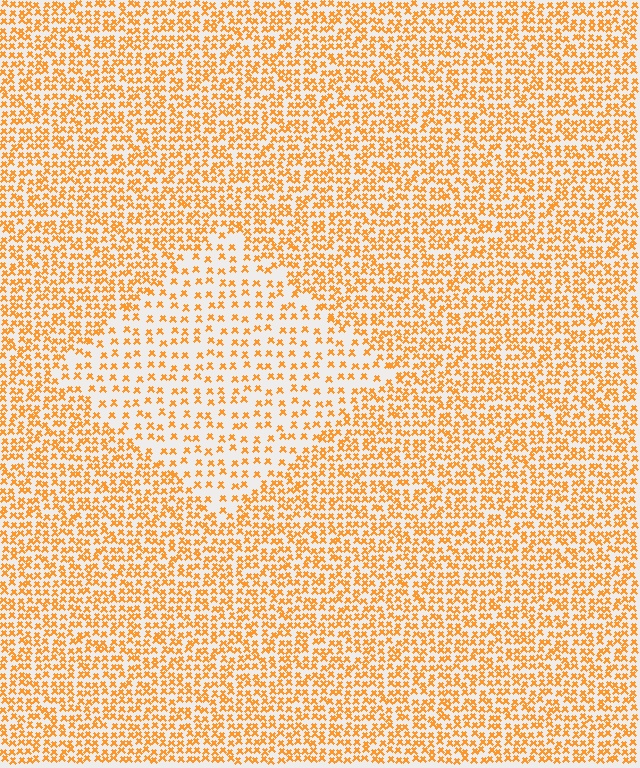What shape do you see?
I see a diamond.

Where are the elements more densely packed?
The elements are more densely packed outside the diamond boundary.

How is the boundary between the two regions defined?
The boundary is defined by a change in element density (approximately 2.0x ratio). All elements are the same color, size, and shape.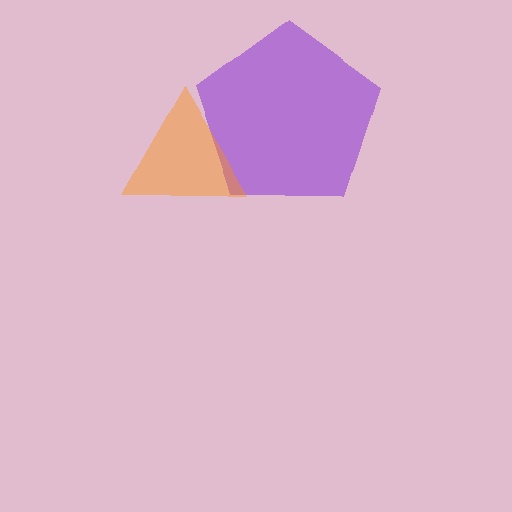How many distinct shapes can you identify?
There are 2 distinct shapes: a purple pentagon, an orange triangle.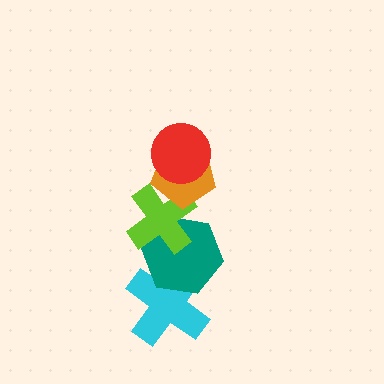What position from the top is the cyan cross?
The cyan cross is 5th from the top.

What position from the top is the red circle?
The red circle is 1st from the top.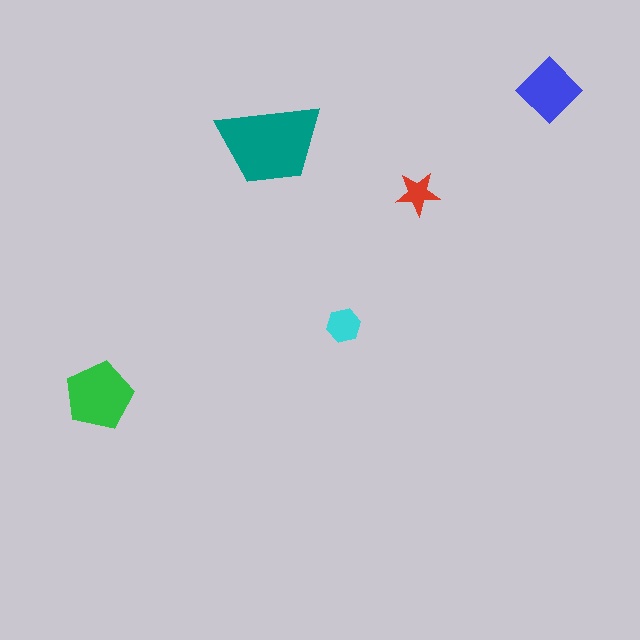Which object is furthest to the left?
The green pentagon is leftmost.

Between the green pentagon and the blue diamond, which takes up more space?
The green pentagon.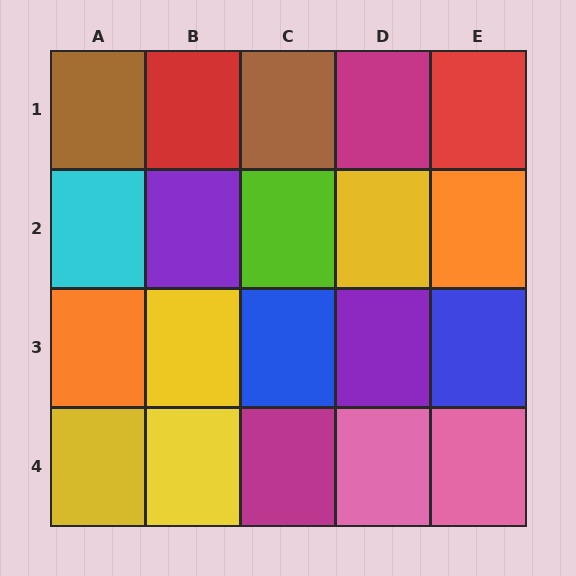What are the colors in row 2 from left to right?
Cyan, purple, lime, yellow, orange.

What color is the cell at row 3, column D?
Purple.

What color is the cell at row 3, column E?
Blue.